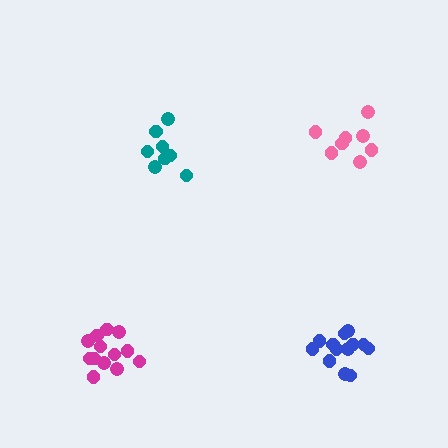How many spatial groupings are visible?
There are 4 spatial groupings.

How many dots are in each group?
Group 1: 8 dots, Group 2: 8 dots, Group 3: 13 dots, Group 4: 13 dots (42 total).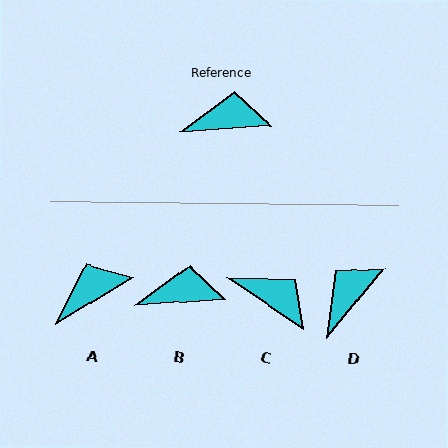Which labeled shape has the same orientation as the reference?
B.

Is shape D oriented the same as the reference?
No, it is off by about 46 degrees.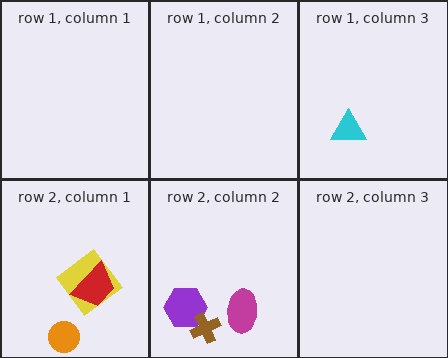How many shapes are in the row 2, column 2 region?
3.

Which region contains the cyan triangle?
The row 1, column 3 region.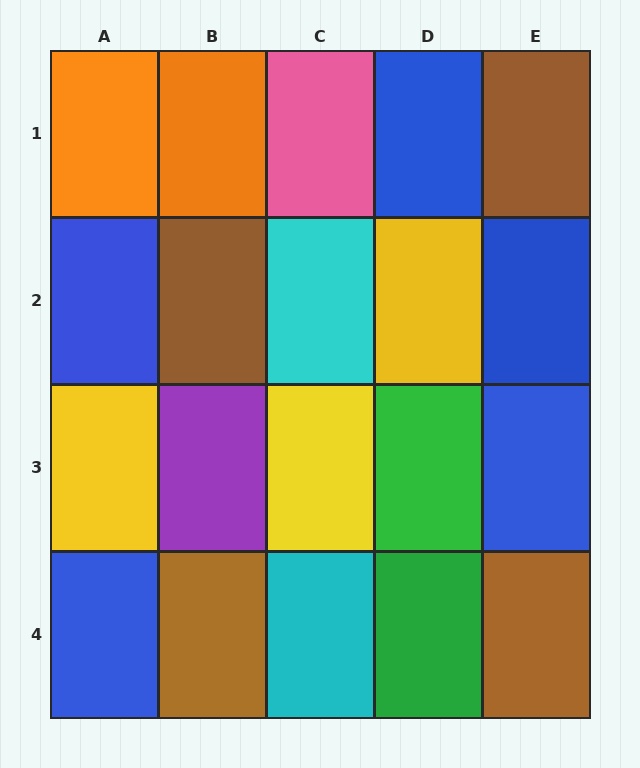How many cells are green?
2 cells are green.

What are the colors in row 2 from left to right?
Blue, brown, cyan, yellow, blue.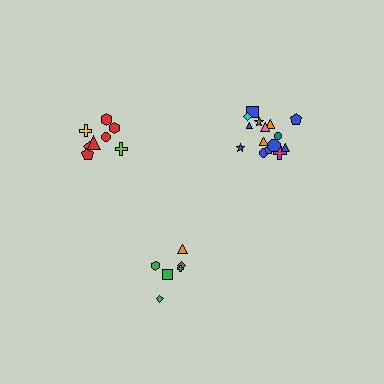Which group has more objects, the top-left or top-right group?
The top-right group.